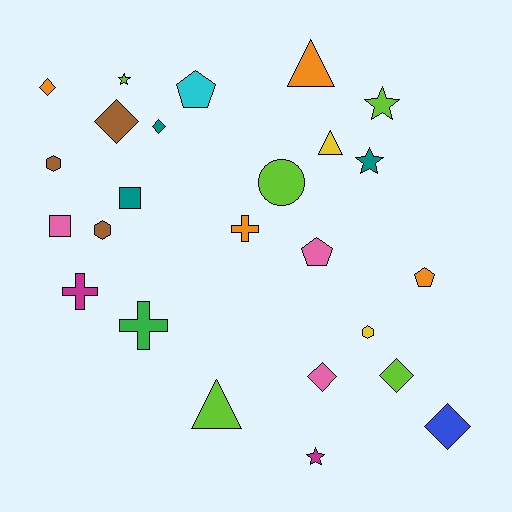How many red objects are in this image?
There are no red objects.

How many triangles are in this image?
There are 3 triangles.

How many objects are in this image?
There are 25 objects.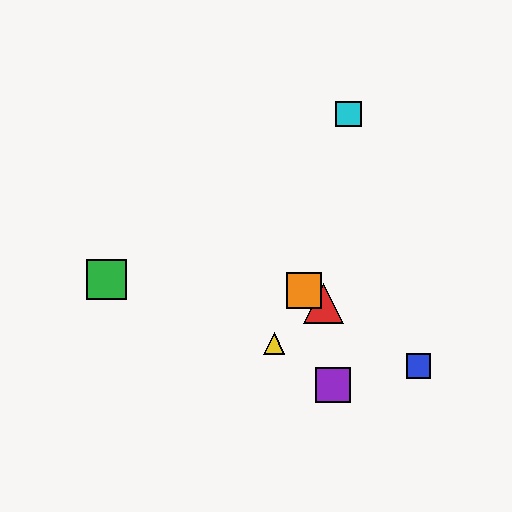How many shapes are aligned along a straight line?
3 shapes (the red triangle, the blue square, the orange square) are aligned along a straight line.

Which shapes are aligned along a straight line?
The red triangle, the blue square, the orange square are aligned along a straight line.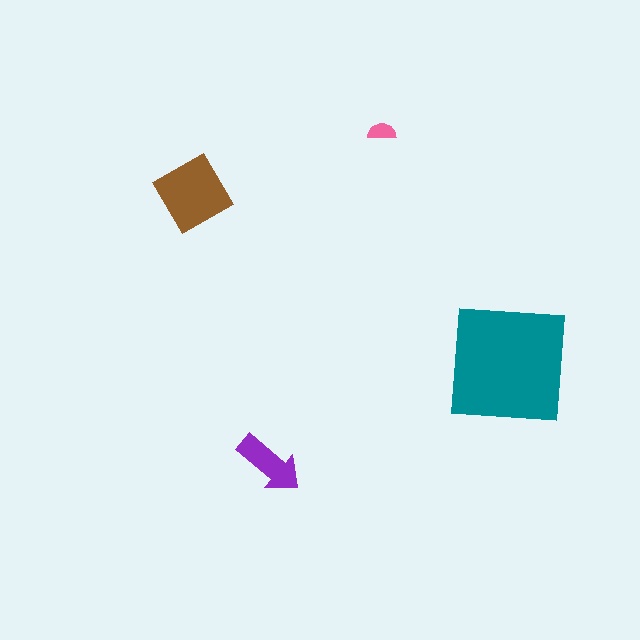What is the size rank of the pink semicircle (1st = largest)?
4th.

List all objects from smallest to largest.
The pink semicircle, the purple arrow, the brown diamond, the teal square.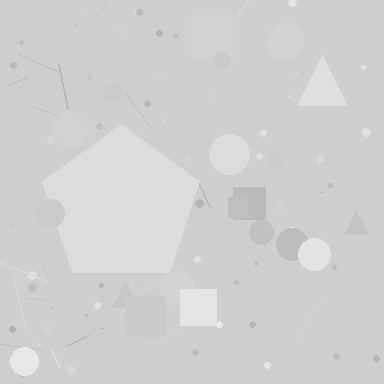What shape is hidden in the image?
A pentagon is hidden in the image.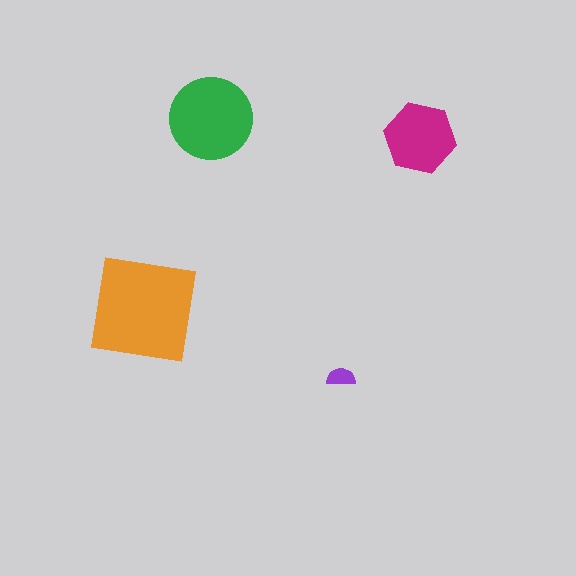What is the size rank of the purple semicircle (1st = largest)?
4th.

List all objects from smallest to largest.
The purple semicircle, the magenta hexagon, the green circle, the orange square.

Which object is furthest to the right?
The magenta hexagon is rightmost.